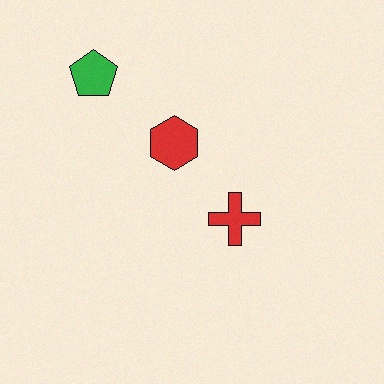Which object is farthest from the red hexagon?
The green pentagon is farthest from the red hexagon.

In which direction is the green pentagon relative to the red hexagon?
The green pentagon is to the left of the red hexagon.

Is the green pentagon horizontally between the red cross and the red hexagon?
No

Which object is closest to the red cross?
The red hexagon is closest to the red cross.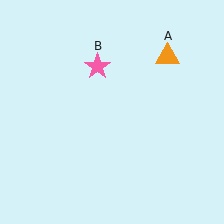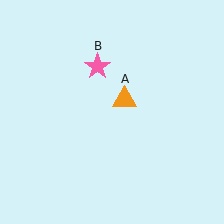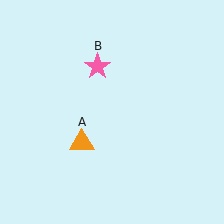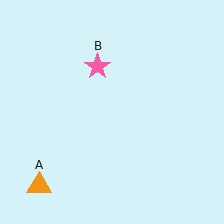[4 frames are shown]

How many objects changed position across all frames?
1 object changed position: orange triangle (object A).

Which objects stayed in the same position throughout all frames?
Pink star (object B) remained stationary.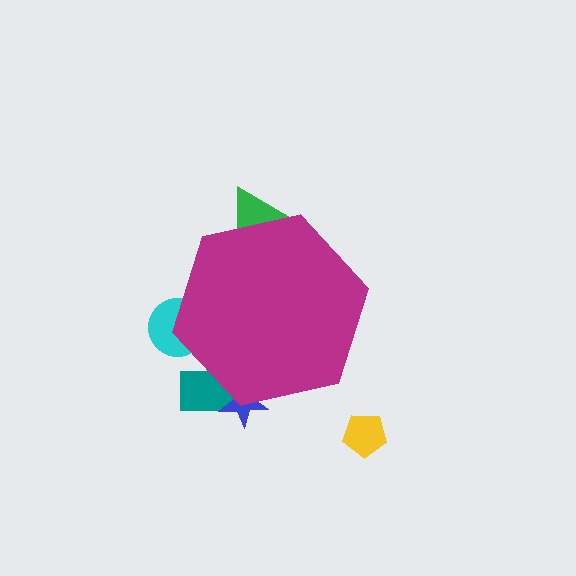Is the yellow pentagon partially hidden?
No, the yellow pentagon is fully visible.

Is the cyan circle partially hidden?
Yes, the cyan circle is partially hidden behind the magenta hexagon.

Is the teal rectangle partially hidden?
Yes, the teal rectangle is partially hidden behind the magenta hexagon.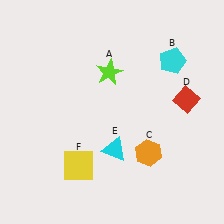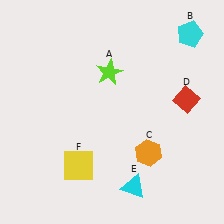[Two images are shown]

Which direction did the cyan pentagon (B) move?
The cyan pentagon (B) moved up.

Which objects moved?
The objects that moved are: the cyan pentagon (B), the cyan triangle (E).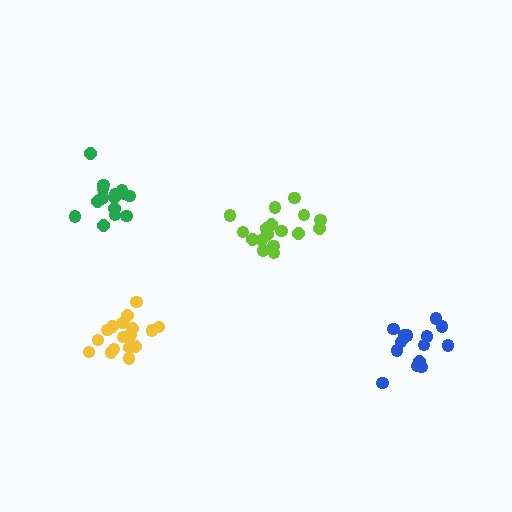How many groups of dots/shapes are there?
There are 4 groups.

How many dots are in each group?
Group 1: 15 dots, Group 2: 16 dots, Group 3: 17 dots, Group 4: 17 dots (65 total).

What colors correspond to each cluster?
The clusters are colored: blue, green, lime, yellow.